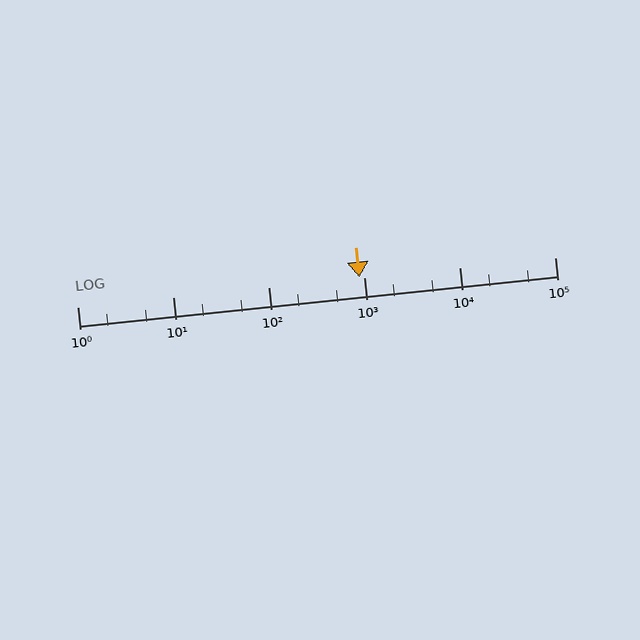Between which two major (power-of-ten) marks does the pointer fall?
The pointer is between 100 and 1000.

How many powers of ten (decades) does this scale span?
The scale spans 5 decades, from 1 to 100000.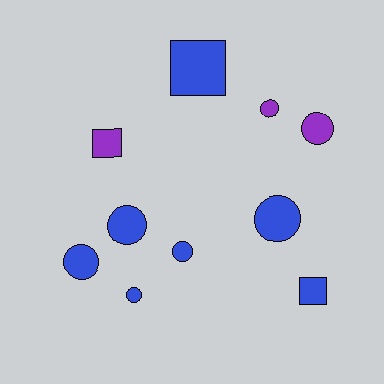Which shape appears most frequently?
Circle, with 7 objects.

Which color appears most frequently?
Blue, with 7 objects.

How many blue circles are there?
There are 5 blue circles.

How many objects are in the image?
There are 10 objects.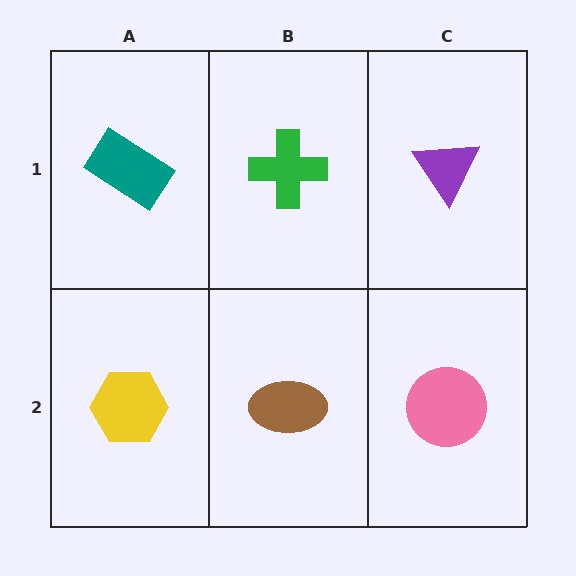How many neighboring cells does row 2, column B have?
3.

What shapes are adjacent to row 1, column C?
A pink circle (row 2, column C), a green cross (row 1, column B).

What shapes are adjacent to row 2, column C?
A purple triangle (row 1, column C), a brown ellipse (row 2, column B).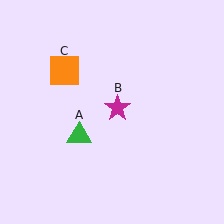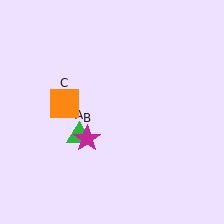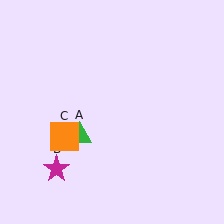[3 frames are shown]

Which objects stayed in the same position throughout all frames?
Green triangle (object A) remained stationary.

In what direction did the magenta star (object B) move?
The magenta star (object B) moved down and to the left.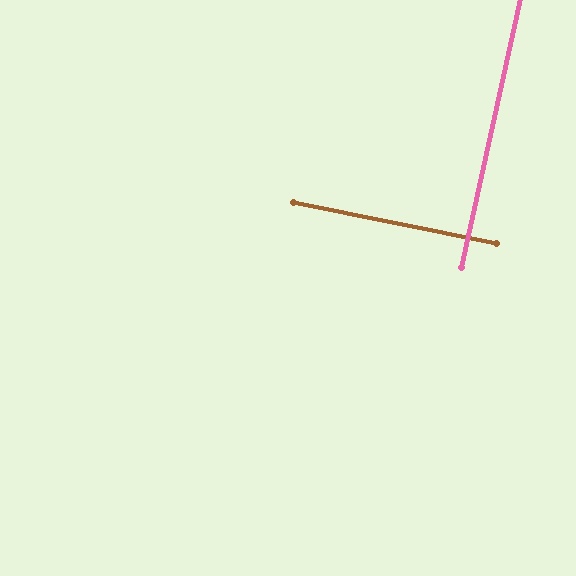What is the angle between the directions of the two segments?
Approximately 89 degrees.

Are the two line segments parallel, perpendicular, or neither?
Perpendicular — they meet at approximately 89°.